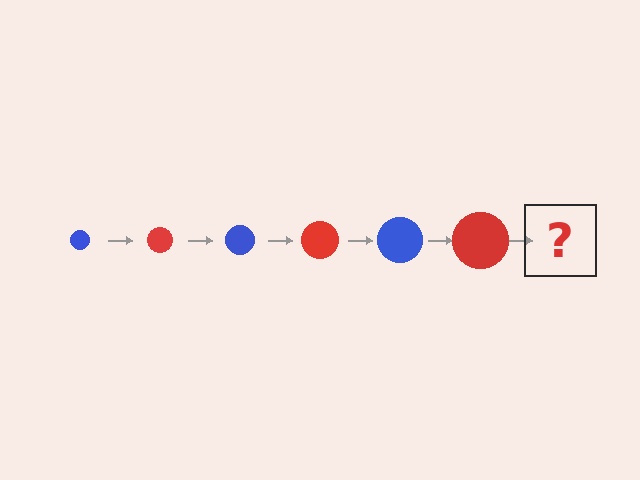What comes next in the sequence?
The next element should be a blue circle, larger than the previous one.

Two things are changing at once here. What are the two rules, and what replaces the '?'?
The two rules are that the circle grows larger each step and the color cycles through blue and red. The '?' should be a blue circle, larger than the previous one.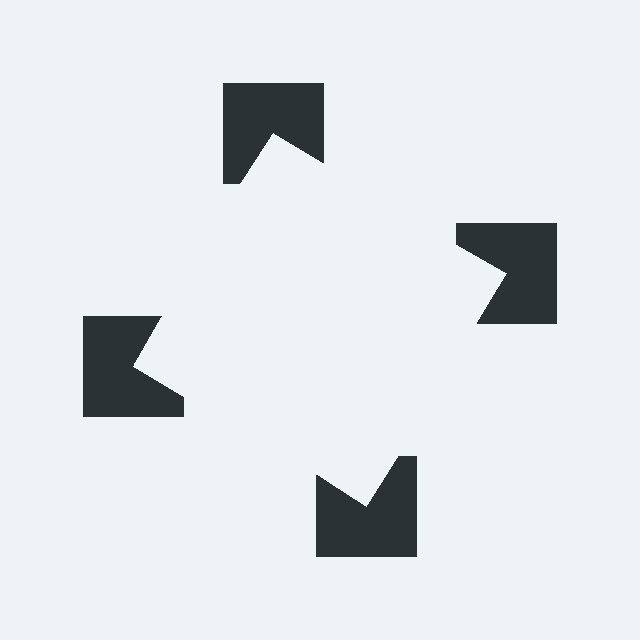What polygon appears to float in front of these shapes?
An illusory square — its edges are inferred from the aligned wedge cuts in the notched squares, not physically drawn.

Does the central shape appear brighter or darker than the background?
It typically appears slightly brighter than the background, even though no actual brightness change is drawn.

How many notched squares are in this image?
There are 4 — one at each vertex of the illusory square.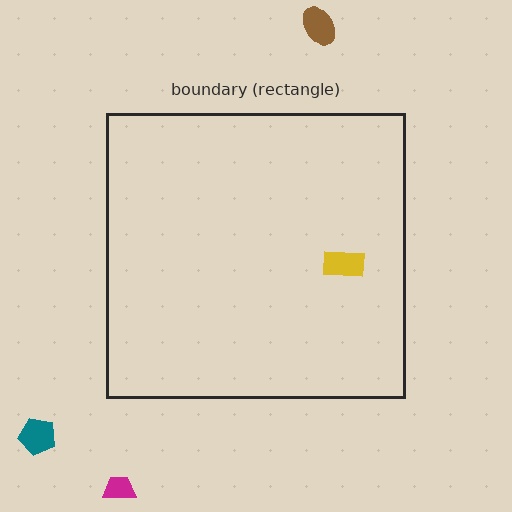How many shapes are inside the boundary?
1 inside, 3 outside.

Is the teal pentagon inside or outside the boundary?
Outside.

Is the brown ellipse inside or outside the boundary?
Outside.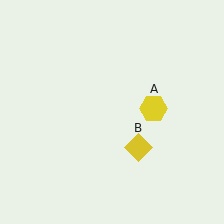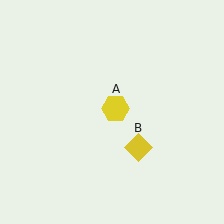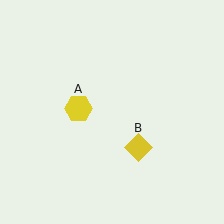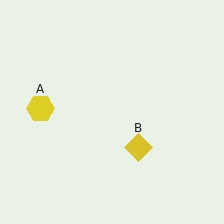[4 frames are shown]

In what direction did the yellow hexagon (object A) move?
The yellow hexagon (object A) moved left.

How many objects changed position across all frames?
1 object changed position: yellow hexagon (object A).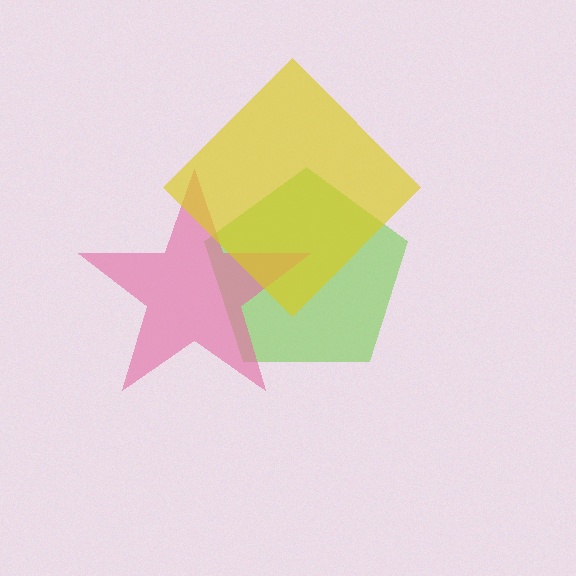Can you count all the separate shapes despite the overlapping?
Yes, there are 3 separate shapes.